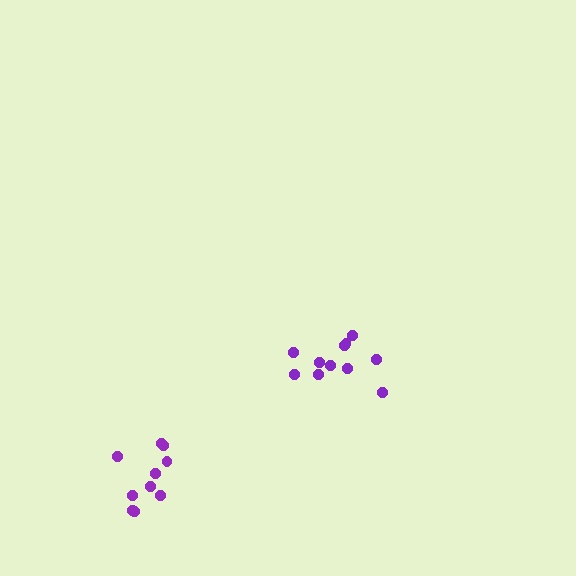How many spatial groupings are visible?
There are 2 spatial groupings.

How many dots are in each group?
Group 1: 10 dots, Group 2: 11 dots (21 total).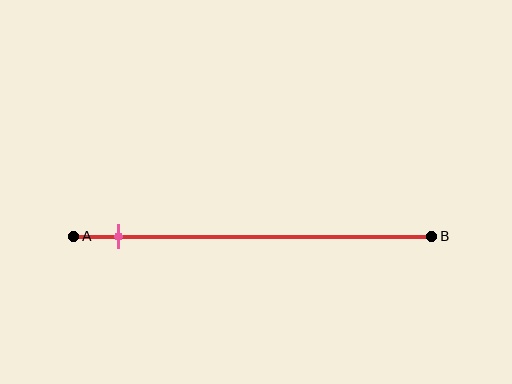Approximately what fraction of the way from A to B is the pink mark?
The pink mark is approximately 15% of the way from A to B.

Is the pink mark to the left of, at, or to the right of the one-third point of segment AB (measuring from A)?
The pink mark is to the left of the one-third point of segment AB.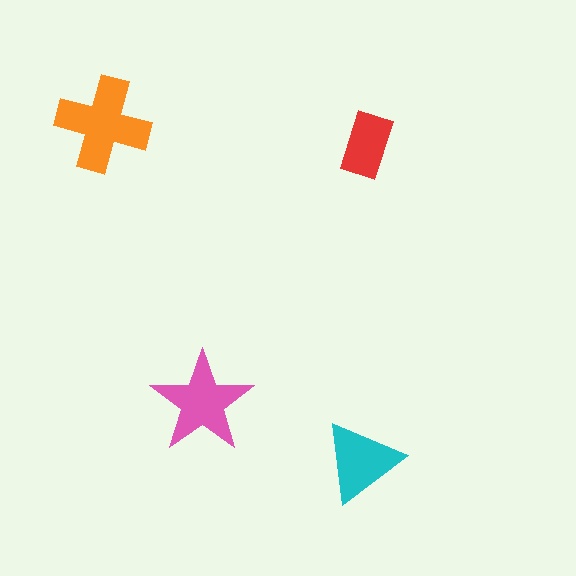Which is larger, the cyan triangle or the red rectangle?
The cyan triangle.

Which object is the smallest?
The red rectangle.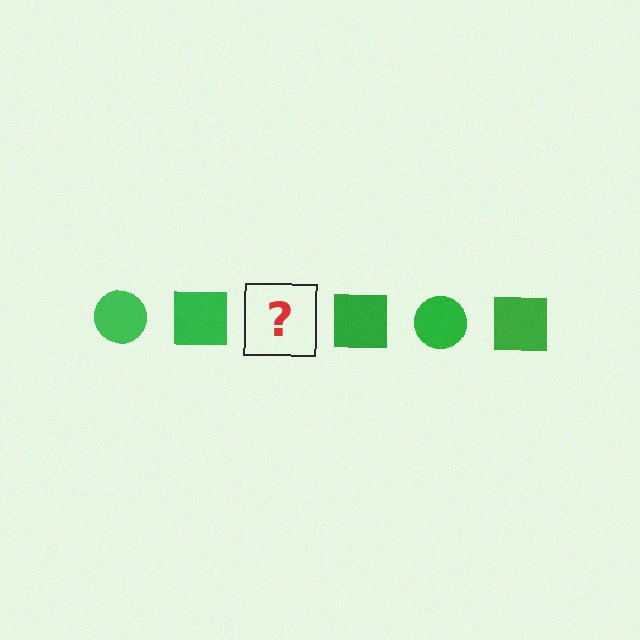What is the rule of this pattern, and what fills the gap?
The rule is that the pattern cycles through circle, square shapes in green. The gap should be filled with a green circle.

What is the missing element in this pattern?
The missing element is a green circle.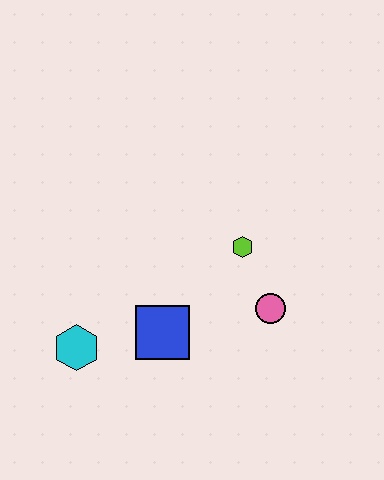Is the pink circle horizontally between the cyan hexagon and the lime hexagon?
No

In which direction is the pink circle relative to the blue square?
The pink circle is to the right of the blue square.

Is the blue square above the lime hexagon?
No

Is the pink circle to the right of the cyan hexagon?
Yes